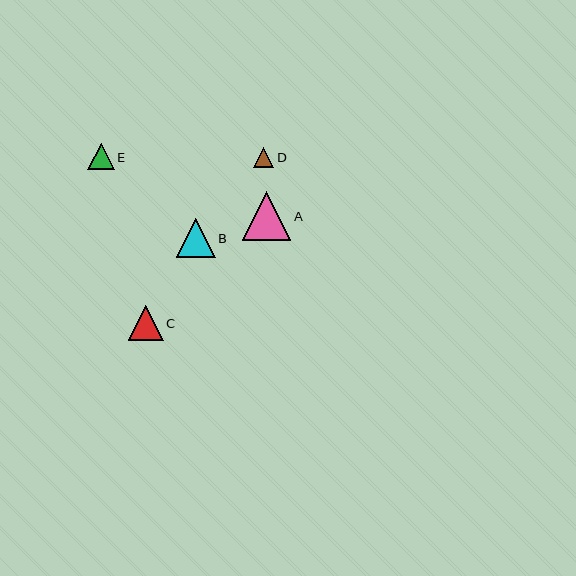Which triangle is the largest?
Triangle A is the largest with a size of approximately 48 pixels.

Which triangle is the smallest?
Triangle D is the smallest with a size of approximately 20 pixels.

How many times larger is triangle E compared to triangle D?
Triangle E is approximately 1.3 times the size of triangle D.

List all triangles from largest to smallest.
From largest to smallest: A, B, C, E, D.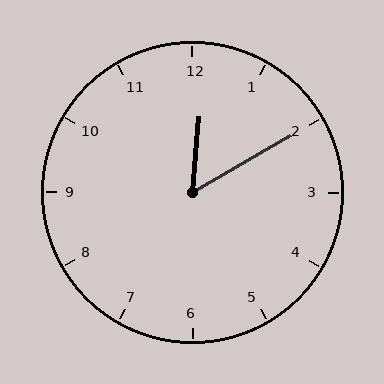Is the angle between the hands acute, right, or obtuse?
It is acute.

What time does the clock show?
12:10.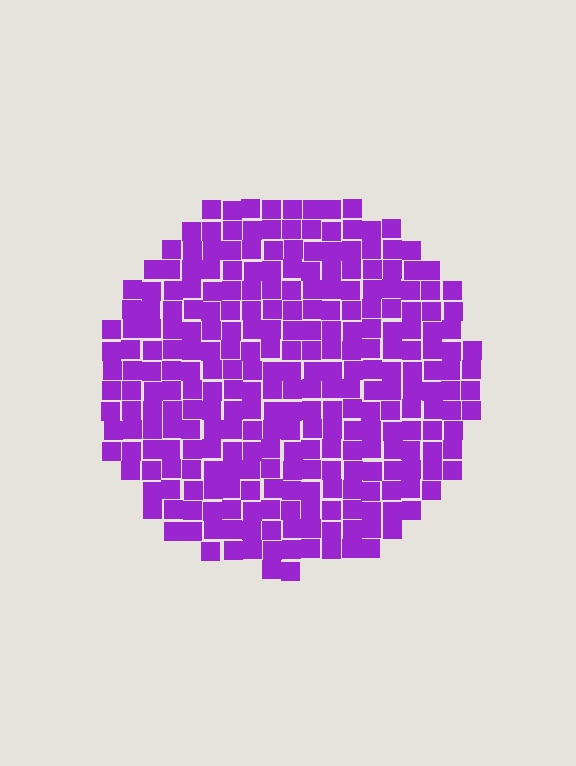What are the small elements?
The small elements are squares.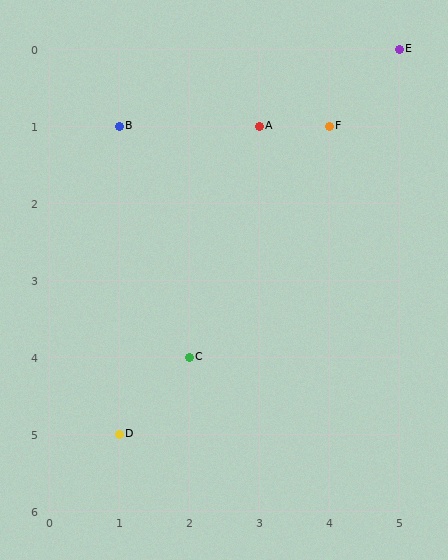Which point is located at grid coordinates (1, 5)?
Point D is at (1, 5).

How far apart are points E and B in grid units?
Points E and B are 4 columns and 1 row apart (about 4.1 grid units diagonally).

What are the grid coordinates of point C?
Point C is at grid coordinates (2, 4).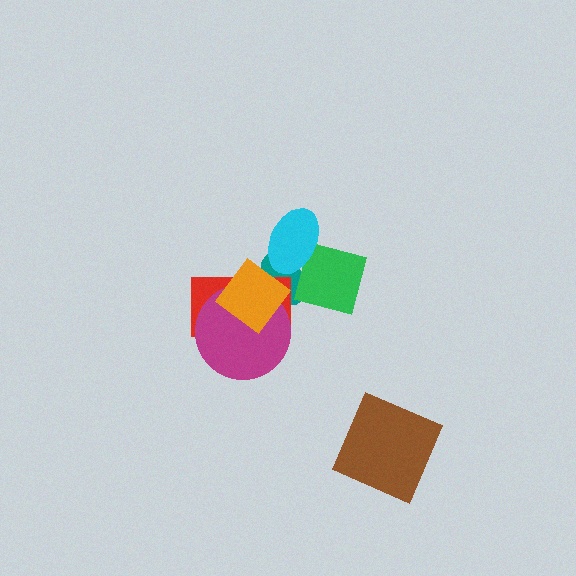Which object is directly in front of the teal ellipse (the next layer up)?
The green square is directly in front of the teal ellipse.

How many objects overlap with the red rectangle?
3 objects overlap with the red rectangle.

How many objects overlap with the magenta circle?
3 objects overlap with the magenta circle.